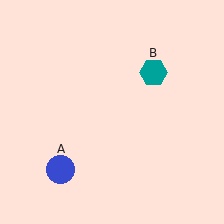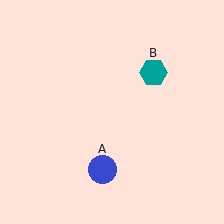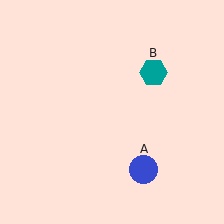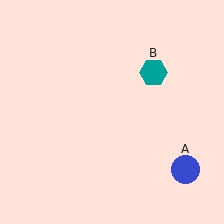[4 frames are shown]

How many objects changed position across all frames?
1 object changed position: blue circle (object A).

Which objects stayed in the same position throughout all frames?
Teal hexagon (object B) remained stationary.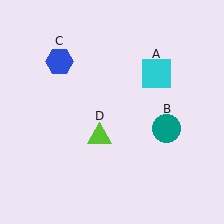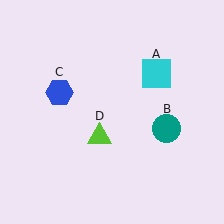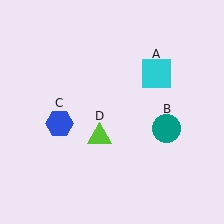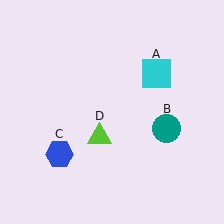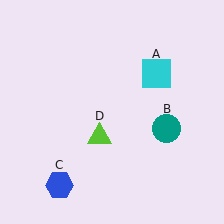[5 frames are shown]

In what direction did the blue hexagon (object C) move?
The blue hexagon (object C) moved down.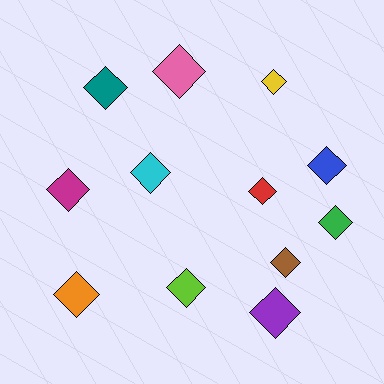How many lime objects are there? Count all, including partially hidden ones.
There is 1 lime object.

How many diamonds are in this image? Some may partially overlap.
There are 12 diamonds.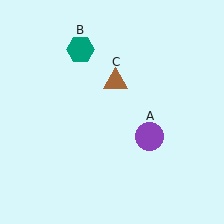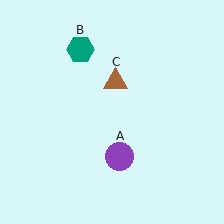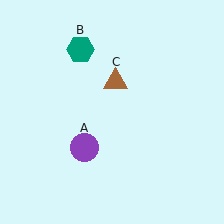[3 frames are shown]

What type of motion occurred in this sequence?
The purple circle (object A) rotated clockwise around the center of the scene.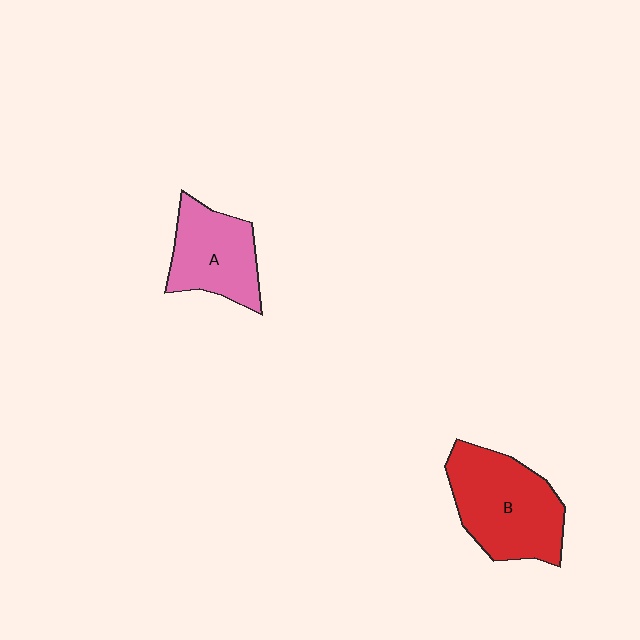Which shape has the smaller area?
Shape A (pink).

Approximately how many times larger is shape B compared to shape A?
Approximately 1.4 times.